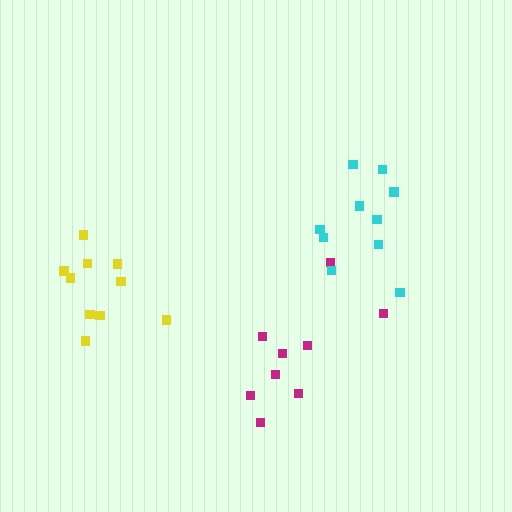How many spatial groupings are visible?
There are 3 spatial groupings.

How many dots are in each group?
Group 1: 9 dots, Group 2: 10 dots, Group 3: 10 dots (29 total).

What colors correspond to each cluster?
The clusters are colored: magenta, yellow, cyan.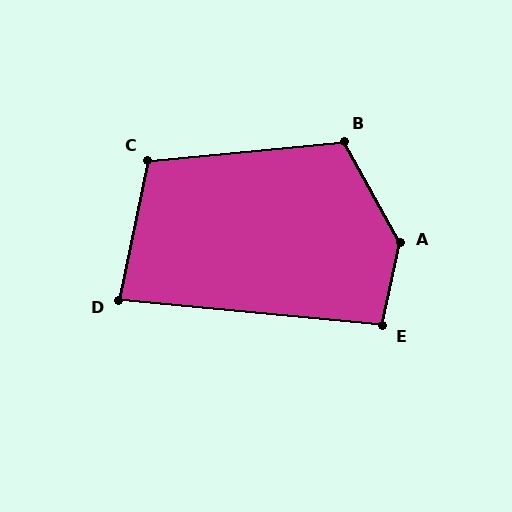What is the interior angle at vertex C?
Approximately 107 degrees (obtuse).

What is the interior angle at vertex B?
Approximately 113 degrees (obtuse).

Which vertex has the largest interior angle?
A, at approximately 139 degrees.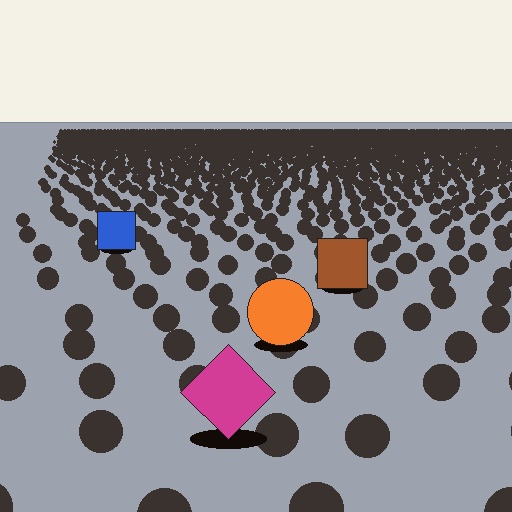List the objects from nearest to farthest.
From nearest to farthest: the magenta diamond, the orange circle, the brown square, the blue square.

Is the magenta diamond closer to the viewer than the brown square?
Yes. The magenta diamond is closer — you can tell from the texture gradient: the ground texture is coarser near it.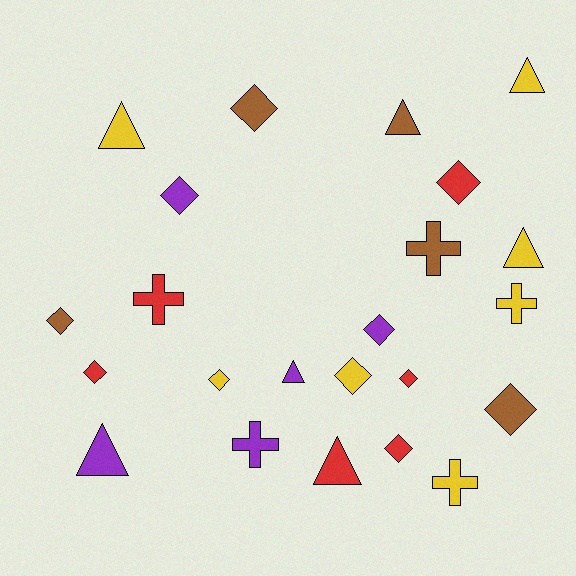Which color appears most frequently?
Yellow, with 7 objects.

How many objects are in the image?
There are 23 objects.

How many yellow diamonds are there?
There are 2 yellow diamonds.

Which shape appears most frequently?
Diamond, with 11 objects.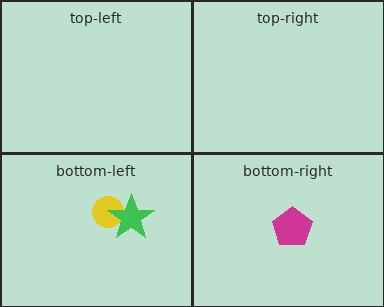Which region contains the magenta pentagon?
The bottom-right region.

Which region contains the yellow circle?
The bottom-left region.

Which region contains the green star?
The bottom-left region.